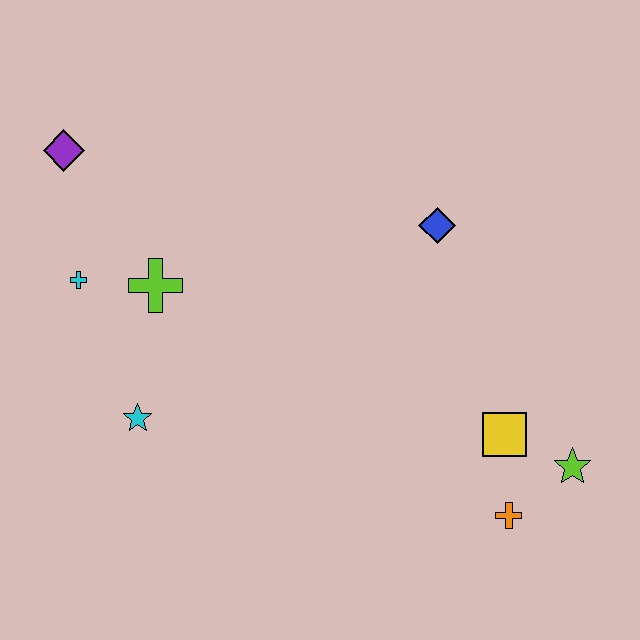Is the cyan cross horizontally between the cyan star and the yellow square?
No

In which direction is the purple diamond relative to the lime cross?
The purple diamond is above the lime cross.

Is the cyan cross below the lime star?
No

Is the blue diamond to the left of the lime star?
Yes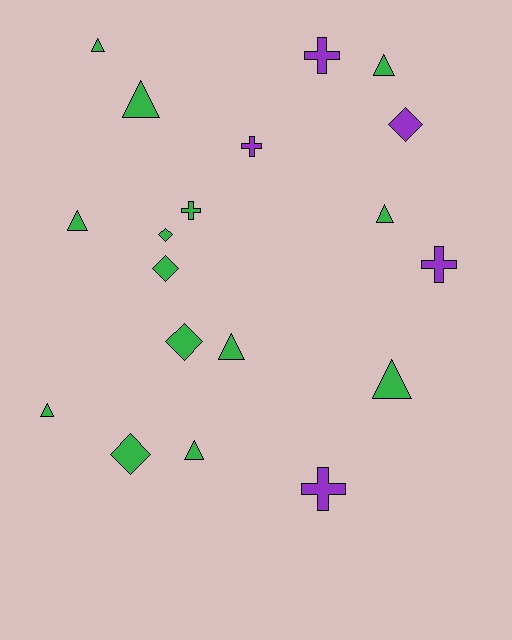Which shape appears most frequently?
Triangle, with 9 objects.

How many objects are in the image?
There are 19 objects.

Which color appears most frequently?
Green, with 14 objects.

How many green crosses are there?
There is 1 green cross.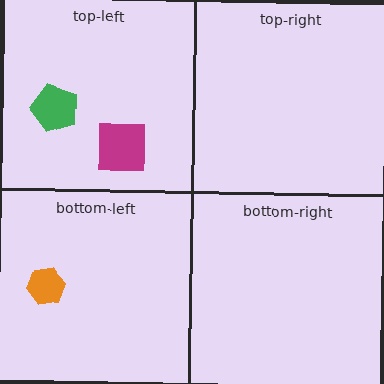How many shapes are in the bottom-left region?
1.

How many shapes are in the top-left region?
2.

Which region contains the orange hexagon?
The bottom-left region.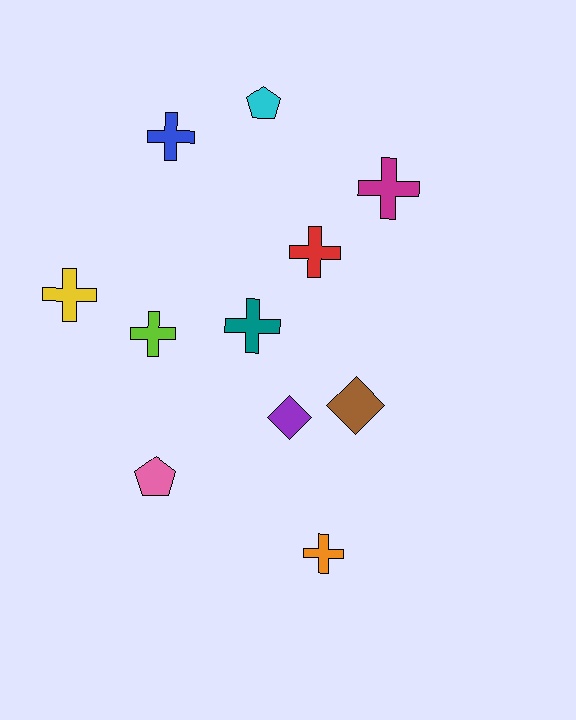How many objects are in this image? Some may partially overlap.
There are 11 objects.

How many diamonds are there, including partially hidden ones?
There are 2 diamonds.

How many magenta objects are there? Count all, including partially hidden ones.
There is 1 magenta object.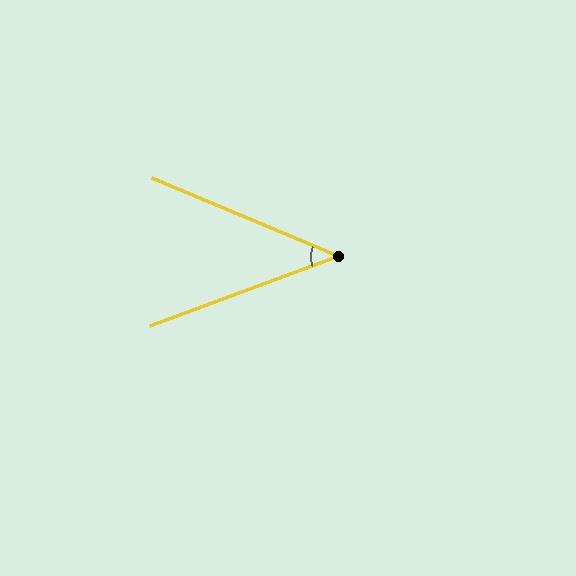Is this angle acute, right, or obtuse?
It is acute.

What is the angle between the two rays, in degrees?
Approximately 43 degrees.